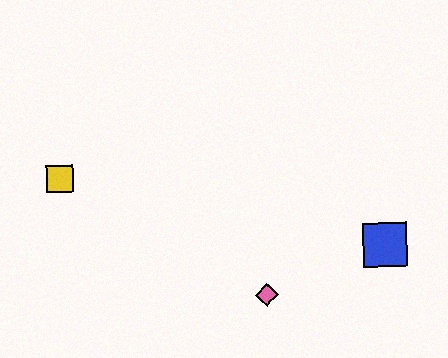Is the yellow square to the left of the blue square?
Yes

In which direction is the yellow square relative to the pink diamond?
The yellow square is to the left of the pink diamond.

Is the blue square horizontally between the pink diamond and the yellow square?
No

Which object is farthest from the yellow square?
The blue square is farthest from the yellow square.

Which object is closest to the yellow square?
The pink diamond is closest to the yellow square.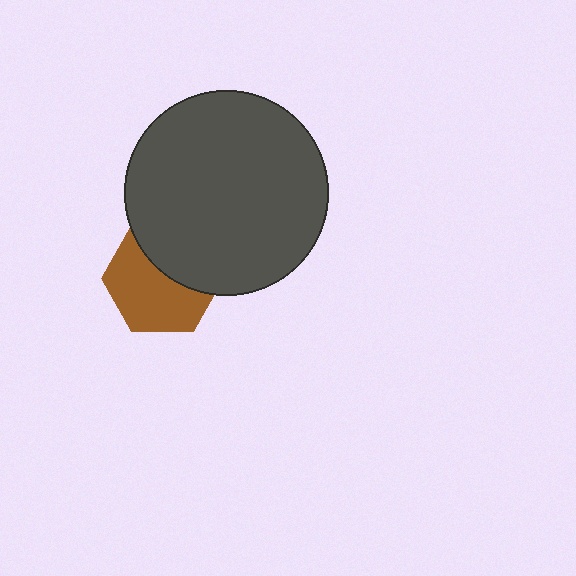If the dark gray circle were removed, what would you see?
You would see the complete brown hexagon.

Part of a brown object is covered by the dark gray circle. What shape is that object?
It is a hexagon.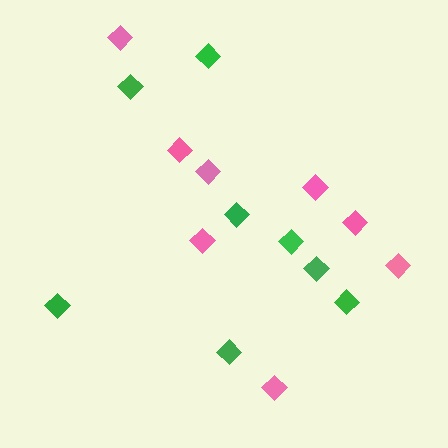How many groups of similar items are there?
There are 2 groups: one group of green diamonds (8) and one group of pink diamonds (8).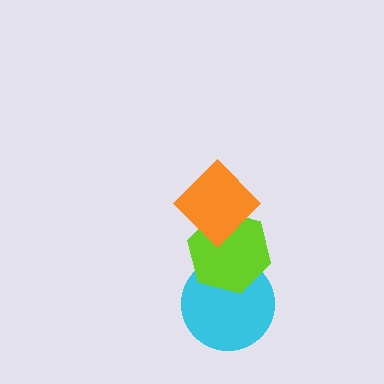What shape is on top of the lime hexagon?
The orange diamond is on top of the lime hexagon.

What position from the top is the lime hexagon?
The lime hexagon is 2nd from the top.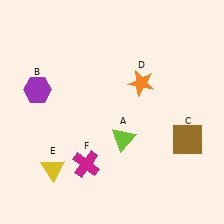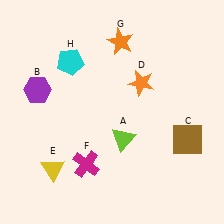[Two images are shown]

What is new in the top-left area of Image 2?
A cyan pentagon (H) was added in the top-left area of Image 2.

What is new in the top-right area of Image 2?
An orange star (G) was added in the top-right area of Image 2.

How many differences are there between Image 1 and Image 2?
There are 2 differences between the two images.